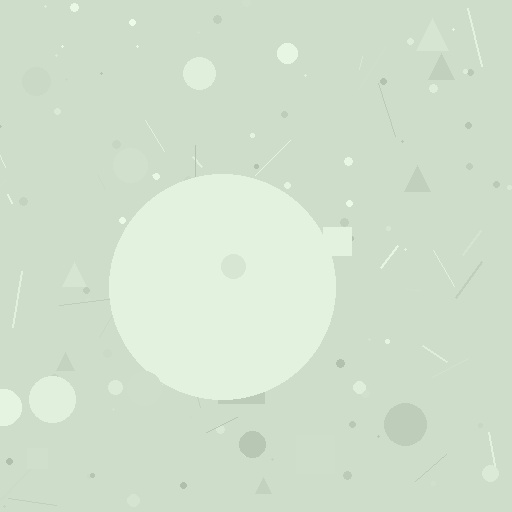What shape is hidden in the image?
A circle is hidden in the image.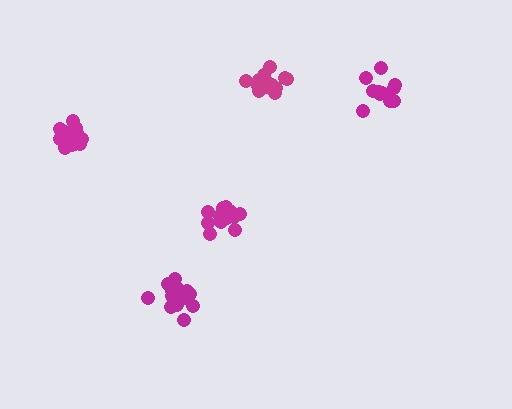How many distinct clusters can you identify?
There are 5 distinct clusters.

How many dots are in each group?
Group 1: 19 dots, Group 2: 16 dots, Group 3: 14 dots, Group 4: 19 dots, Group 5: 17 dots (85 total).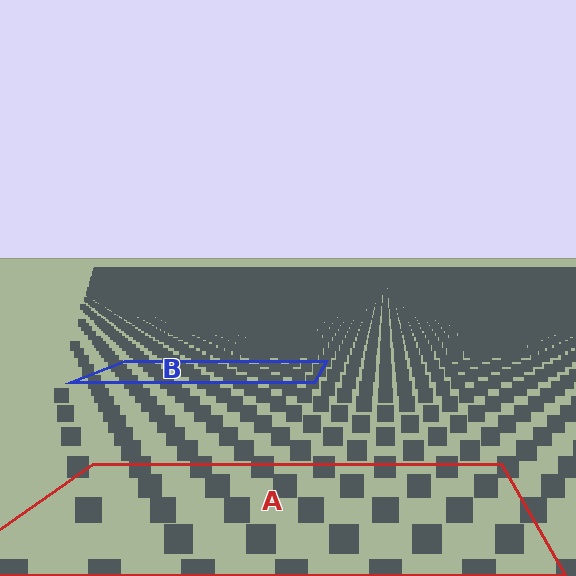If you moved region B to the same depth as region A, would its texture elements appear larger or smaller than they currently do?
They would appear larger. At a closer depth, the same texture elements are projected at a bigger on-screen size.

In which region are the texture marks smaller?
The texture marks are smaller in region B, because it is farther away.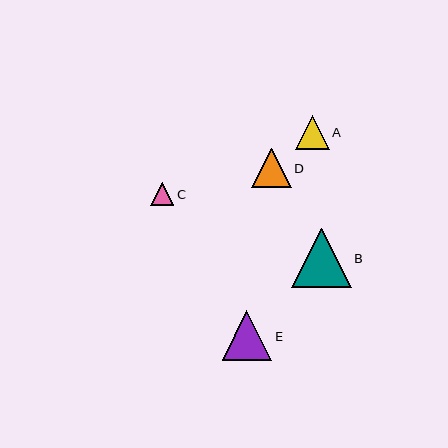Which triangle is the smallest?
Triangle C is the smallest with a size of approximately 23 pixels.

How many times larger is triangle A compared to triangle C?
Triangle A is approximately 1.5 times the size of triangle C.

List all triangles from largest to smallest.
From largest to smallest: B, E, D, A, C.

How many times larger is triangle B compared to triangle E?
Triangle B is approximately 1.2 times the size of triangle E.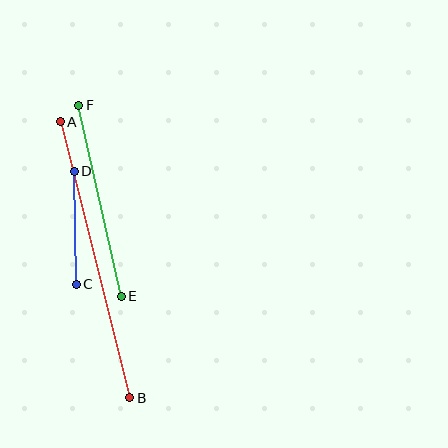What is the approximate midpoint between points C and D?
The midpoint is at approximately (75, 228) pixels.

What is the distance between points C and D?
The distance is approximately 113 pixels.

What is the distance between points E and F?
The distance is approximately 196 pixels.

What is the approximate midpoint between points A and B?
The midpoint is at approximately (95, 260) pixels.